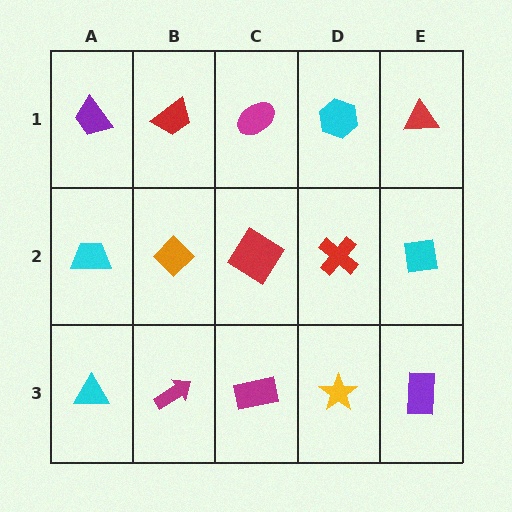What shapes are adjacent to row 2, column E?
A red triangle (row 1, column E), a purple rectangle (row 3, column E), a red cross (row 2, column D).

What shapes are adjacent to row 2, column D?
A cyan hexagon (row 1, column D), a yellow star (row 3, column D), a red diamond (row 2, column C), a cyan square (row 2, column E).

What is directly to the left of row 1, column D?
A magenta ellipse.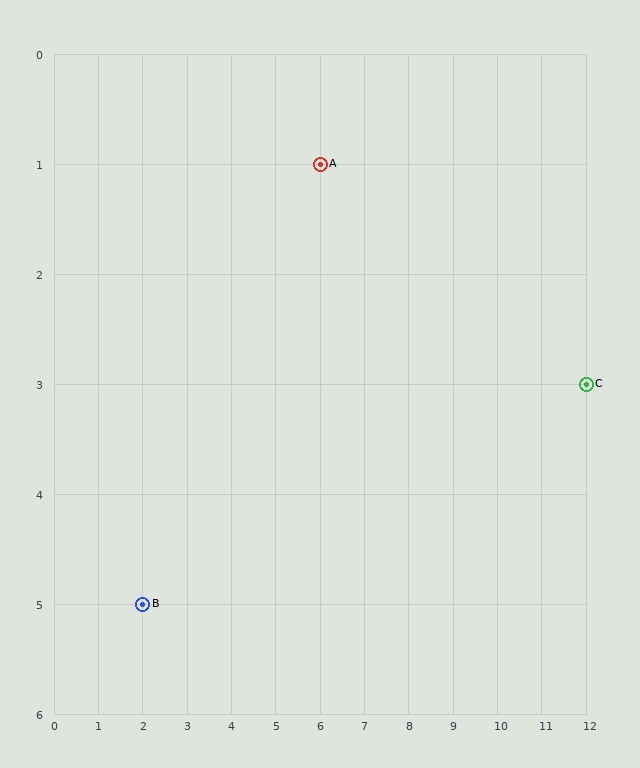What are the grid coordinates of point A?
Point A is at grid coordinates (6, 1).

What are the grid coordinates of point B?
Point B is at grid coordinates (2, 5).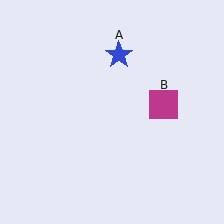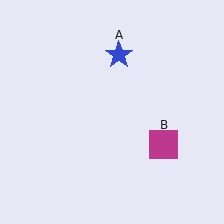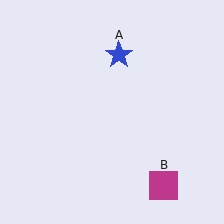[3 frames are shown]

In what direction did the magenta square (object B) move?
The magenta square (object B) moved down.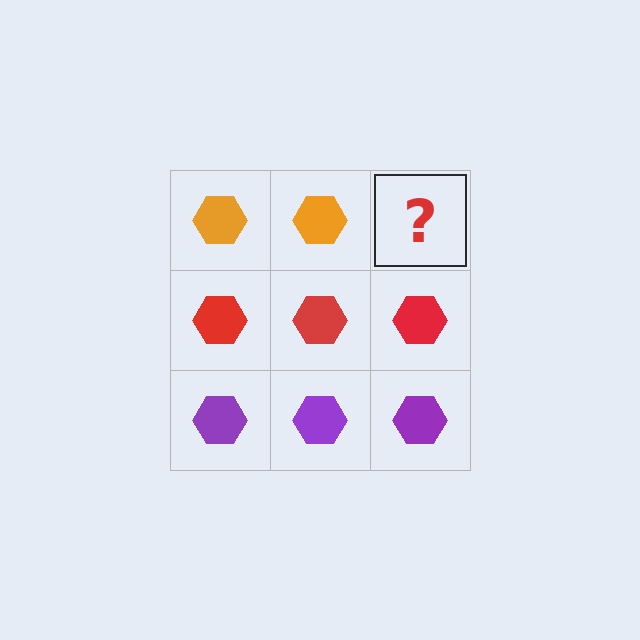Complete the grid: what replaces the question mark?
The question mark should be replaced with an orange hexagon.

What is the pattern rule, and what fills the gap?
The rule is that each row has a consistent color. The gap should be filled with an orange hexagon.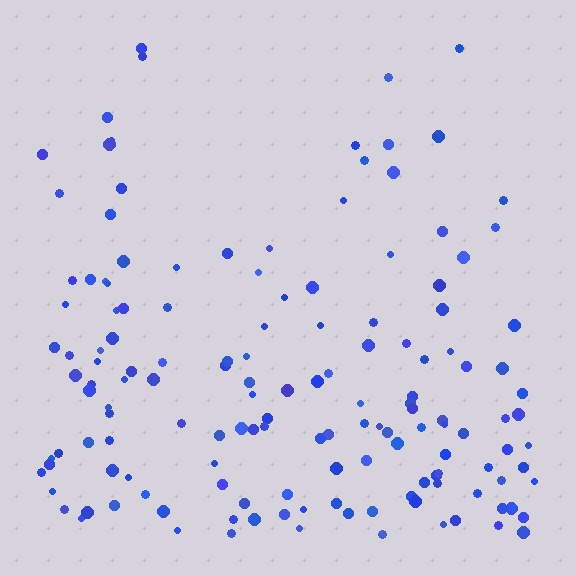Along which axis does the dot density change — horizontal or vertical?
Vertical.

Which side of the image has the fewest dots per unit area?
The top.